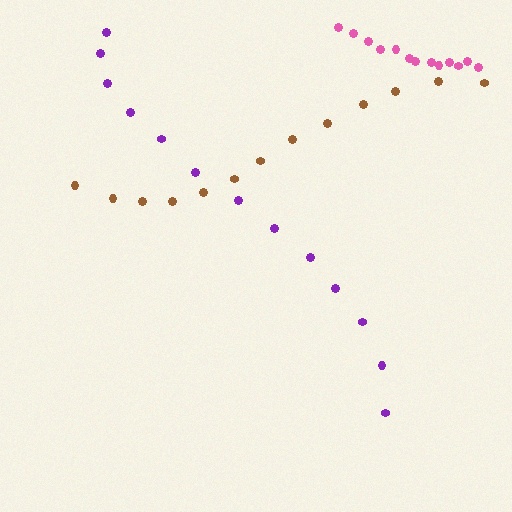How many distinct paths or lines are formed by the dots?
There are 3 distinct paths.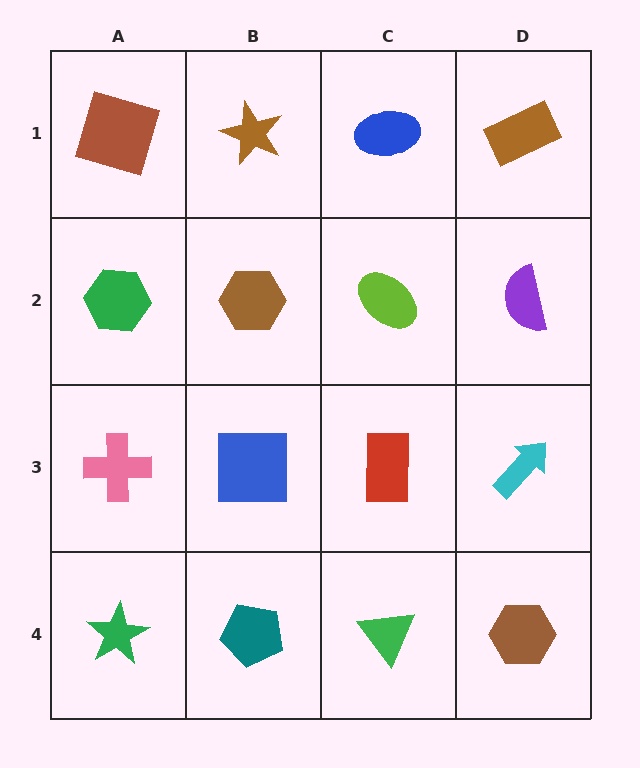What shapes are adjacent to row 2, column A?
A brown square (row 1, column A), a pink cross (row 3, column A), a brown hexagon (row 2, column B).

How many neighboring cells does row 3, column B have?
4.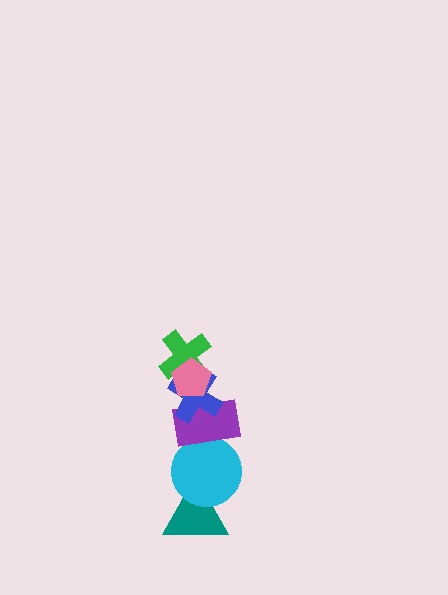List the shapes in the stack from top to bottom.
From top to bottom: the pink pentagon, the green cross, the blue cross, the purple rectangle, the cyan circle, the teal triangle.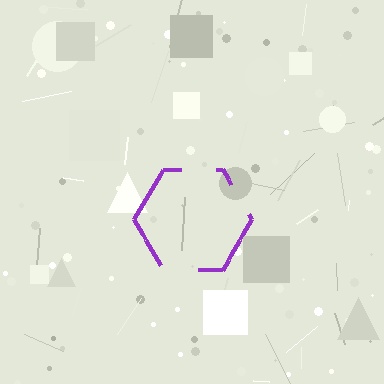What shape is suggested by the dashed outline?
The dashed outline suggests a hexagon.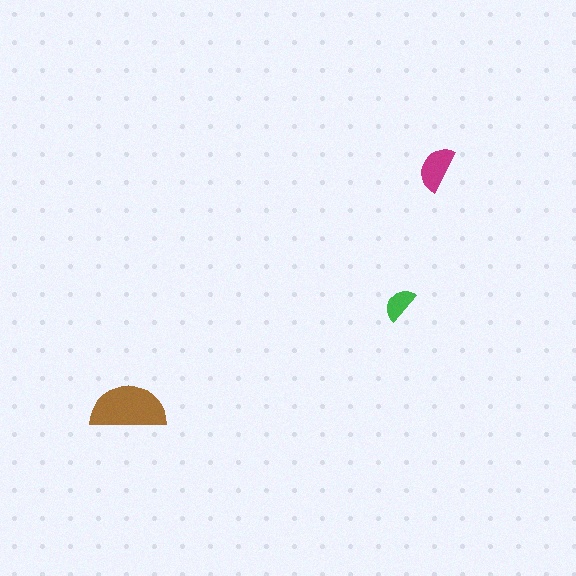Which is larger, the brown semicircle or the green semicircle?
The brown one.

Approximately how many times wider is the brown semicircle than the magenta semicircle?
About 1.5 times wider.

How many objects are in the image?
There are 3 objects in the image.